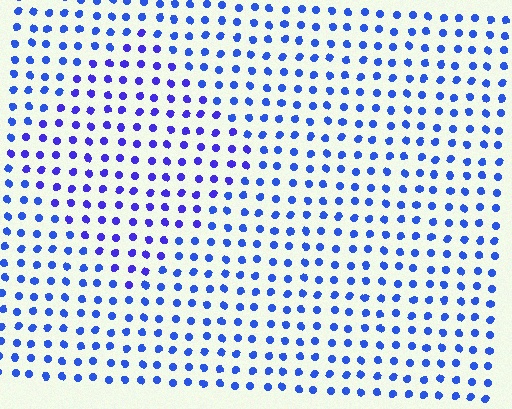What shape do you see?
I see a diamond.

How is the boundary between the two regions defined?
The boundary is defined purely by a slight shift in hue (about 22 degrees). Spacing, size, and orientation are identical on both sides.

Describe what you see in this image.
The image is filled with small blue elements in a uniform arrangement. A diamond-shaped region is visible where the elements are tinted to a slightly different hue, forming a subtle color boundary.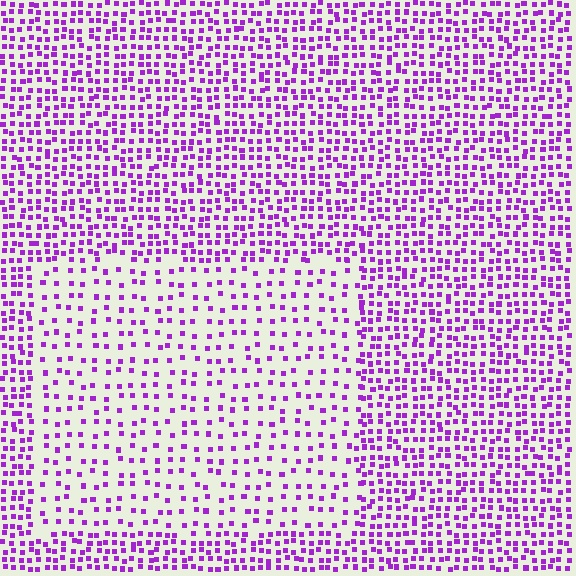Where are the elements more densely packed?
The elements are more densely packed outside the rectangle boundary.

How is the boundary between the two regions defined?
The boundary is defined by a change in element density (approximately 2.2x ratio). All elements are the same color, size, and shape.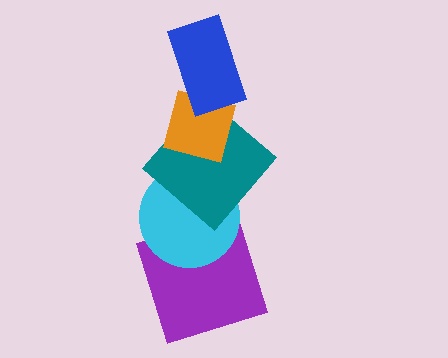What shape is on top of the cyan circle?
The teal diamond is on top of the cyan circle.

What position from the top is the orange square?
The orange square is 2nd from the top.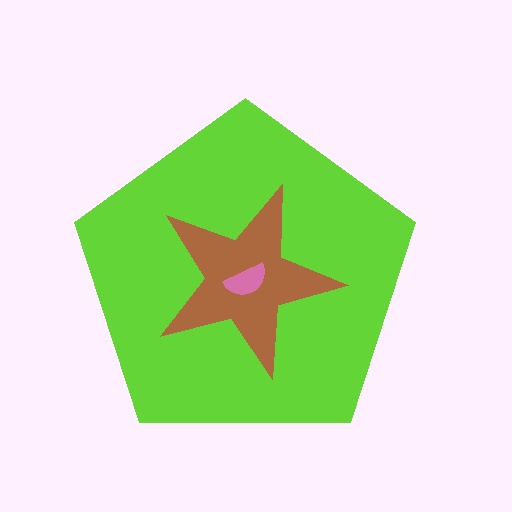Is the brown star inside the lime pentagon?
Yes.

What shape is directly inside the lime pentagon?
The brown star.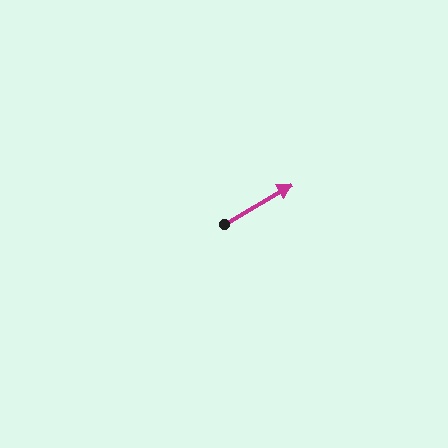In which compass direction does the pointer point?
Northeast.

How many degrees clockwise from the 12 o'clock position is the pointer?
Approximately 60 degrees.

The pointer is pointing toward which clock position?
Roughly 2 o'clock.